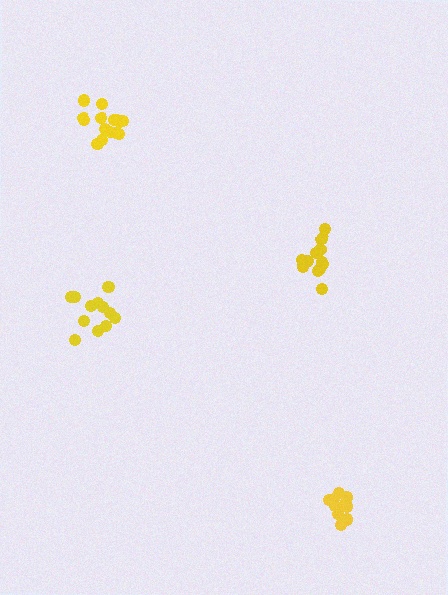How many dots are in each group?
Group 1: 15 dots, Group 2: 12 dots, Group 3: 12 dots, Group 4: 14 dots (53 total).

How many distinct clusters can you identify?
There are 4 distinct clusters.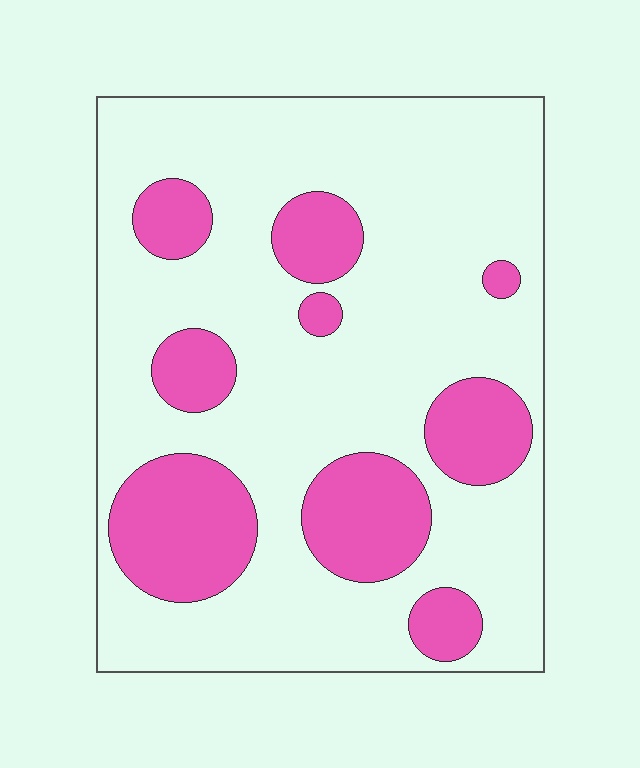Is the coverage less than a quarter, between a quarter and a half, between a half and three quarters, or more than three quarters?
Between a quarter and a half.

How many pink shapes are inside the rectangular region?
9.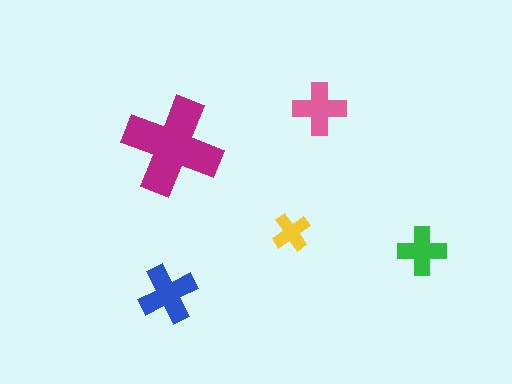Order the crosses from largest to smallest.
the magenta one, the blue one, the pink one, the green one, the yellow one.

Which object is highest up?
The pink cross is topmost.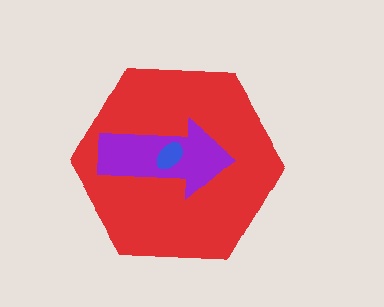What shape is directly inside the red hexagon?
The purple arrow.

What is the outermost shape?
The red hexagon.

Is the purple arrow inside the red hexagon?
Yes.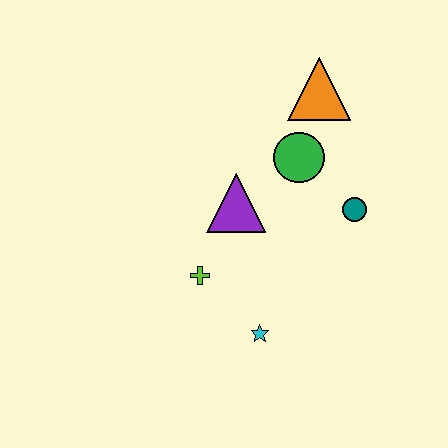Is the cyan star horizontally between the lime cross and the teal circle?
Yes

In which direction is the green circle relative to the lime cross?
The green circle is above the lime cross.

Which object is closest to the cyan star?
The lime cross is closest to the cyan star.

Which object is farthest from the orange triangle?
The cyan star is farthest from the orange triangle.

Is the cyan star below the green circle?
Yes